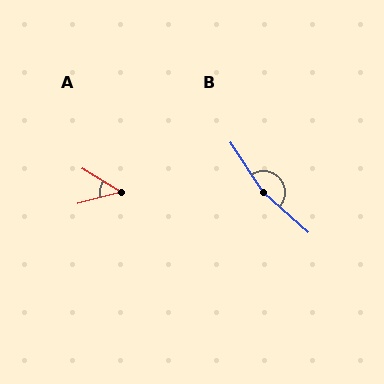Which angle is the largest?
B, at approximately 165 degrees.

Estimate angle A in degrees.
Approximately 46 degrees.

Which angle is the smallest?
A, at approximately 46 degrees.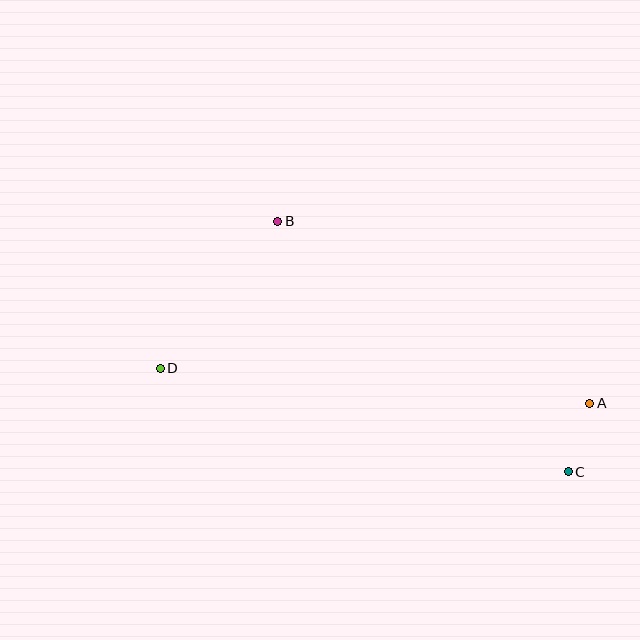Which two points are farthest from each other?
Points A and D are farthest from each other.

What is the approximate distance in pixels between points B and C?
The distance between B and C is approximately 383 pixels.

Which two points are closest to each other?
Points A and C are closest to each other.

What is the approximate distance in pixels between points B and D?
The distance between B and D is approximately 188 pixels.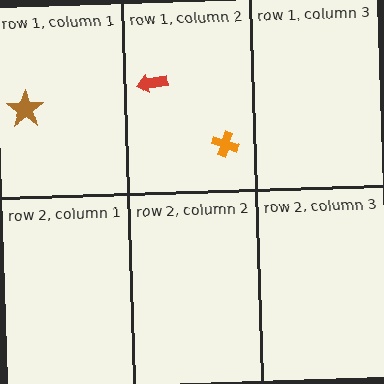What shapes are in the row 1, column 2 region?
The red arrow, the orange cross.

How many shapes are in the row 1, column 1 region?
1.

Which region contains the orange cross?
The row 1, column 2 region.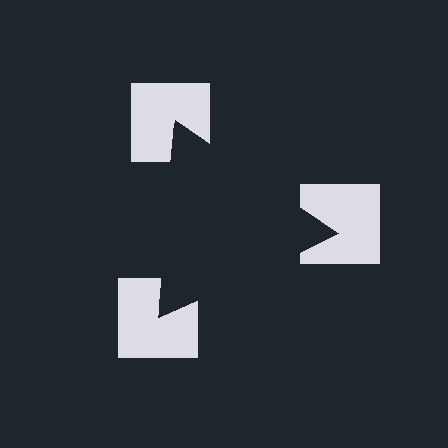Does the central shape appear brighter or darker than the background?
It typically appears slightly darker than the background, even though no actual brightness change is drawn.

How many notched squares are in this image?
There are 3 — one at each vertex of the illusory triangle.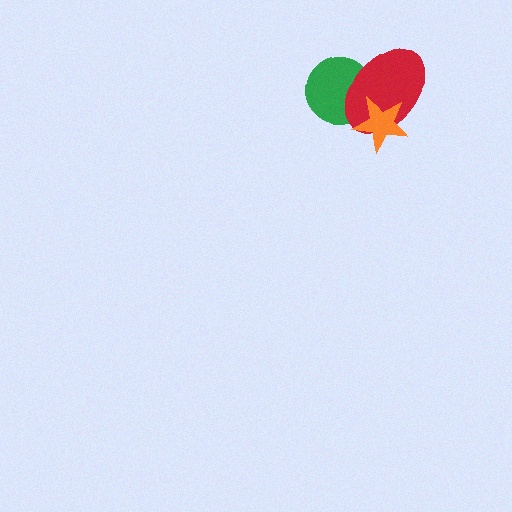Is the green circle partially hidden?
Yes, it is partially covered by another shape.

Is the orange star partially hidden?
No, no other shape covers it.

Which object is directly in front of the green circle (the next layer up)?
The red ellipse is directly in front of the green circle.